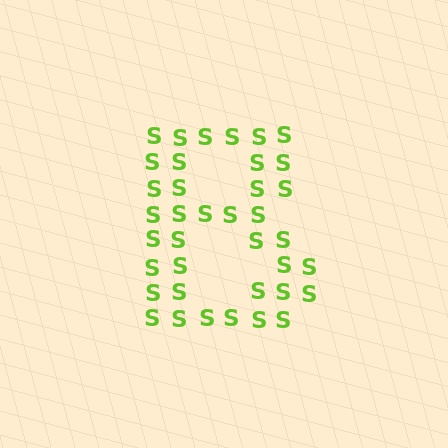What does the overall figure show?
The overall figure shows the letter B.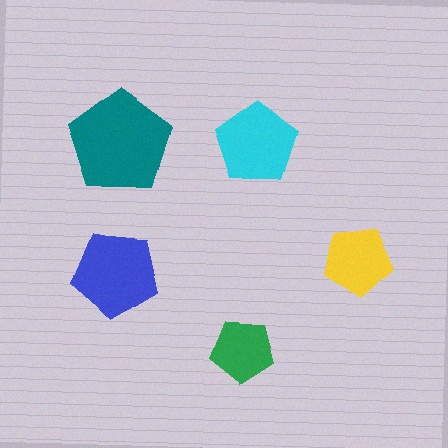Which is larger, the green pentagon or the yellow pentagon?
The yellow one.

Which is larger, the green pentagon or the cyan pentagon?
The cyan one.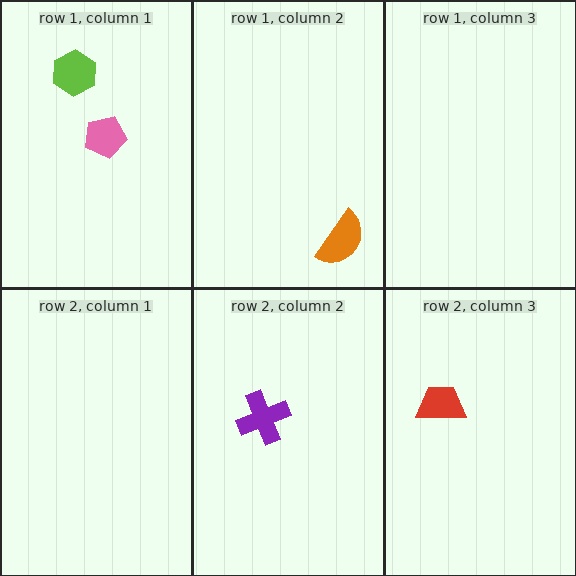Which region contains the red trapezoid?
The row 2, column 3 region.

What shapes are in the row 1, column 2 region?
The orange semicircle.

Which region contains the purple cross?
The row 2, column 2 region.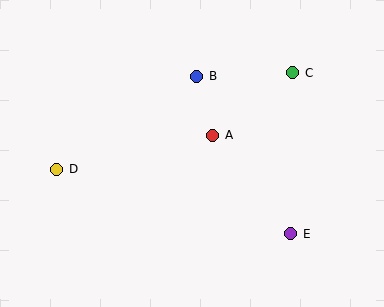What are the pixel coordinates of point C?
Point C is at (293, 73).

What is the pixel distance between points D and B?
The distance between D and B is 168 pixels.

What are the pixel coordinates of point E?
Point E is at (291, 234).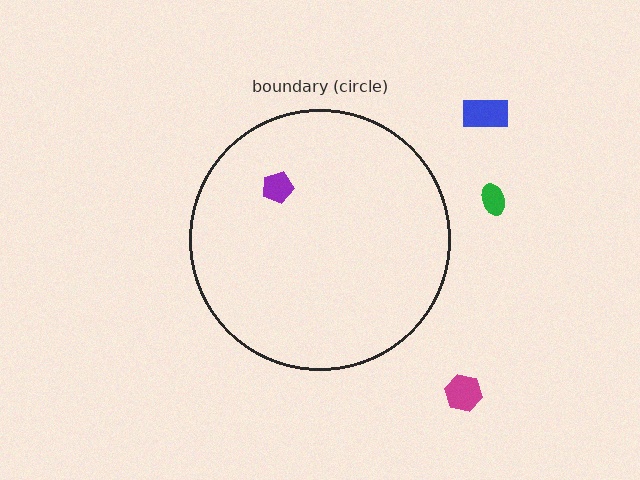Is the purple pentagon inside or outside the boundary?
Inside.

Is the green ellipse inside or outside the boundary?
Outside.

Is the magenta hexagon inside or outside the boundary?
Outside.